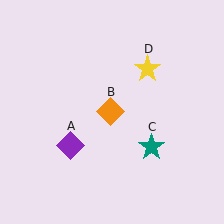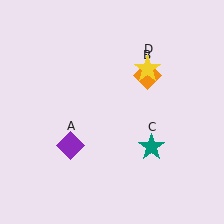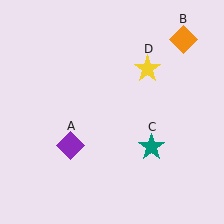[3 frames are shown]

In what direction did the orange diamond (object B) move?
The orange diamond (object B) moved up and to the right.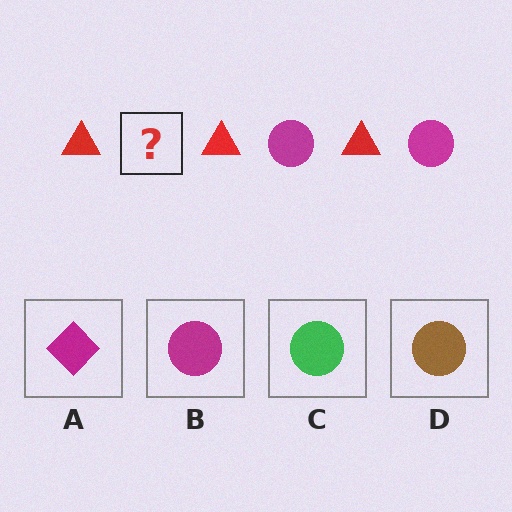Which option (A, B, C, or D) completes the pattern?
B.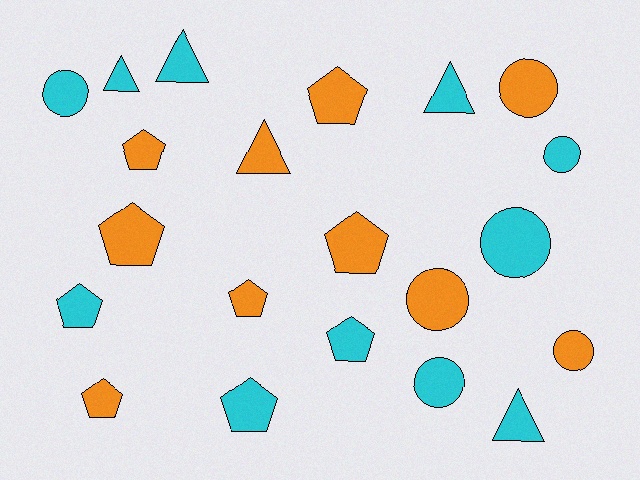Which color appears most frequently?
Cyan, with 11 objects.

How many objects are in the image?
There are 21 objects.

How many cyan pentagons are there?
There are 3 cyan pentagons.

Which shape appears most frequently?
Pentagon, with 9 objects.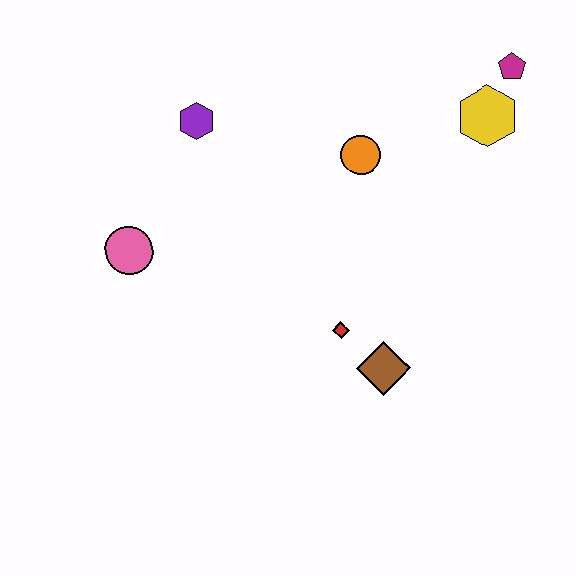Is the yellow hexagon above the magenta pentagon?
No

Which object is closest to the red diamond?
The brown diamond is closest to the red diamond.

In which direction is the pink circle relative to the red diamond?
The pink circle is to the left of the red diamond.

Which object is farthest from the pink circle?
The magenta pentagon is farthest from the pink circle.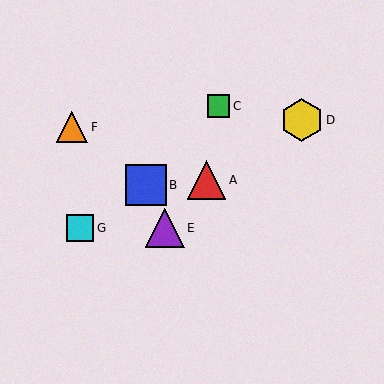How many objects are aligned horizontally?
2 objects (E, G) are aligned horizontally.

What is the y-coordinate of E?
Object E is at y≈228.